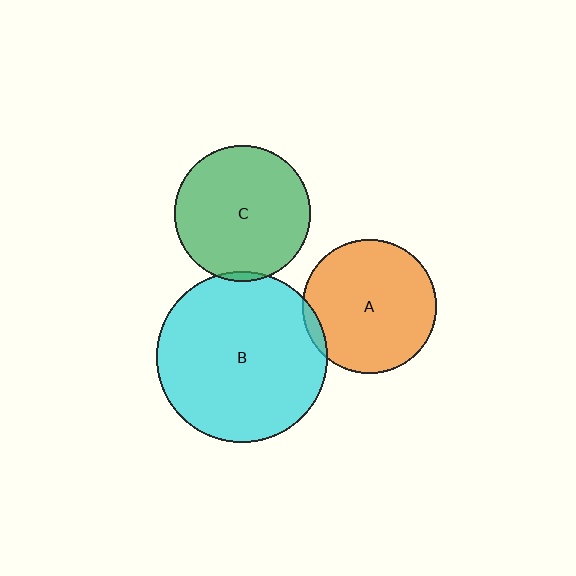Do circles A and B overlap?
Yes.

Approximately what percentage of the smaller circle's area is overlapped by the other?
Approximately 5%.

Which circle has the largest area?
Circle B (cyan).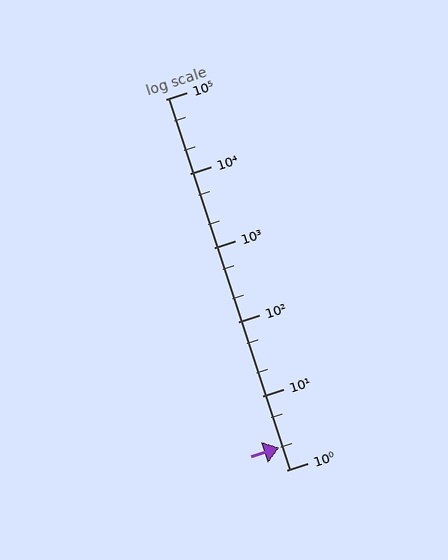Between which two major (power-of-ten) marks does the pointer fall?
The pointer is between 1 and 10.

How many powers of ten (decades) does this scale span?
The scale spans 5 decades, from 1 to 100000.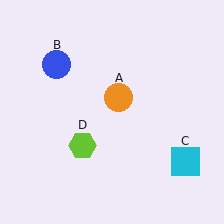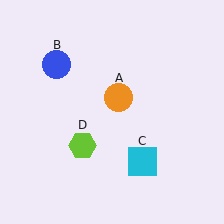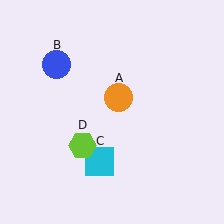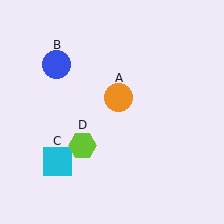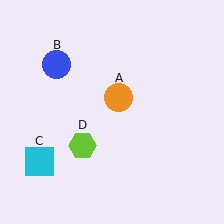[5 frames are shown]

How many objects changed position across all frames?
1 object changed position: cyan square (object C).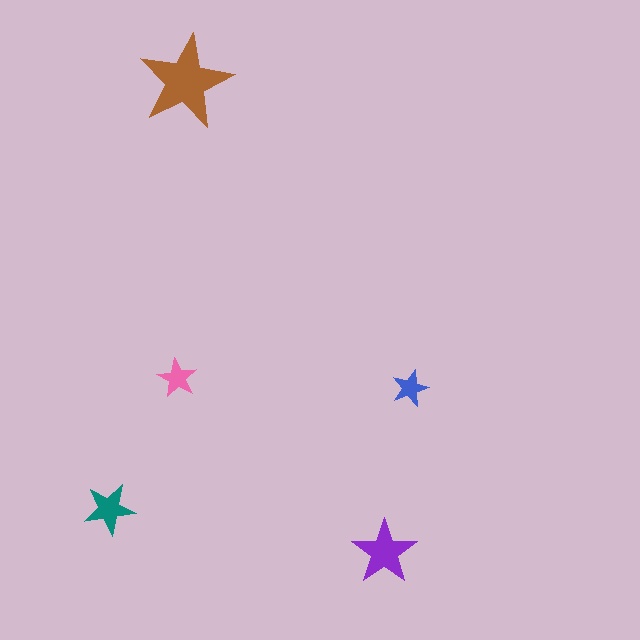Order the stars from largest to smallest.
the brown one, the purple one, the teal one, the pink one, the blue one.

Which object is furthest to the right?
The blue star is rightmost.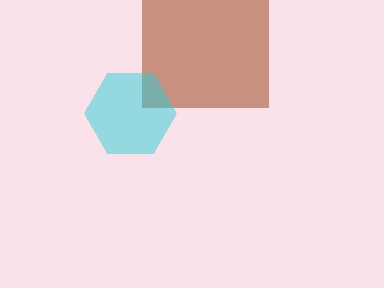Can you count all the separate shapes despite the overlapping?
Yes, there are 2 separate shapes.